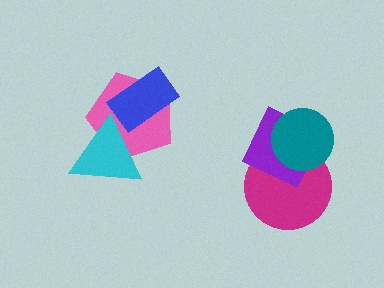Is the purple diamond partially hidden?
Yes, it is partially covered by another shape.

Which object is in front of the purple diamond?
The teal circle is in front of the purple diamond.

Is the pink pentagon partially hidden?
Yes, it is partially covered by another shape.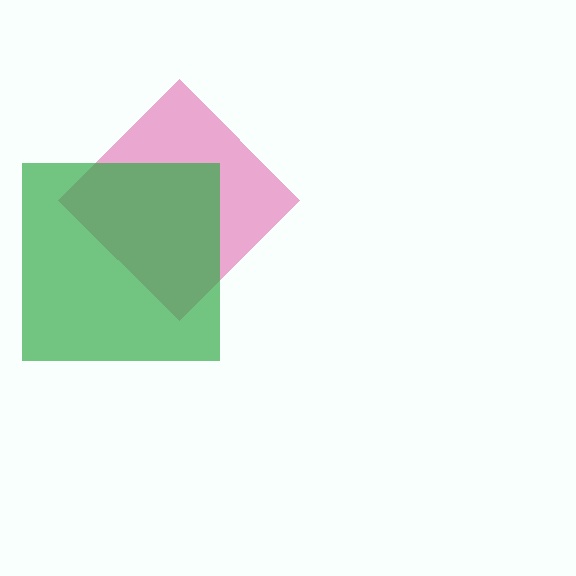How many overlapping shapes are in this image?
There are 2 overlapping shapes in the image.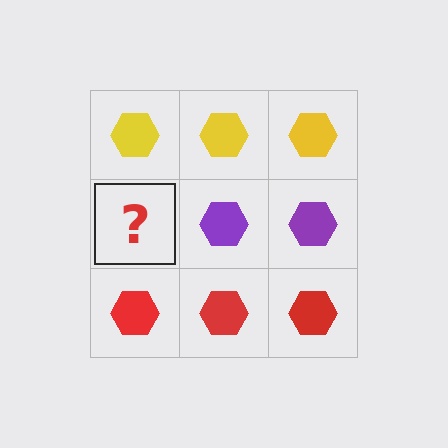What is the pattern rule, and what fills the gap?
The rule is that each row has a consistent color. The gap should be filled with a purple hexagon.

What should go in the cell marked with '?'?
The missing cell should contain a purple hexagon.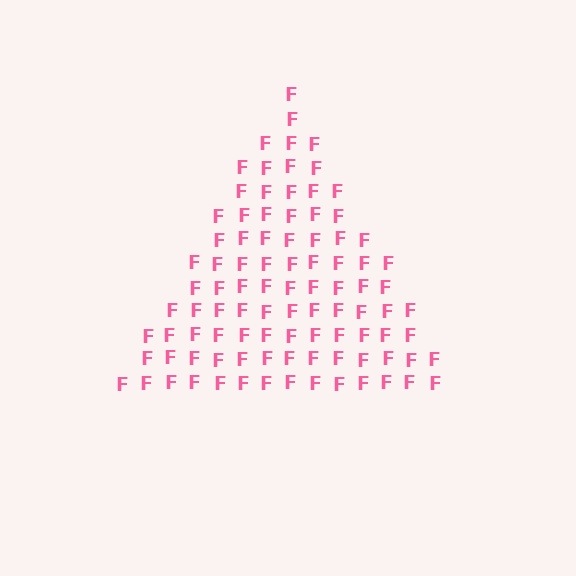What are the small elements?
The small elements are letter F's.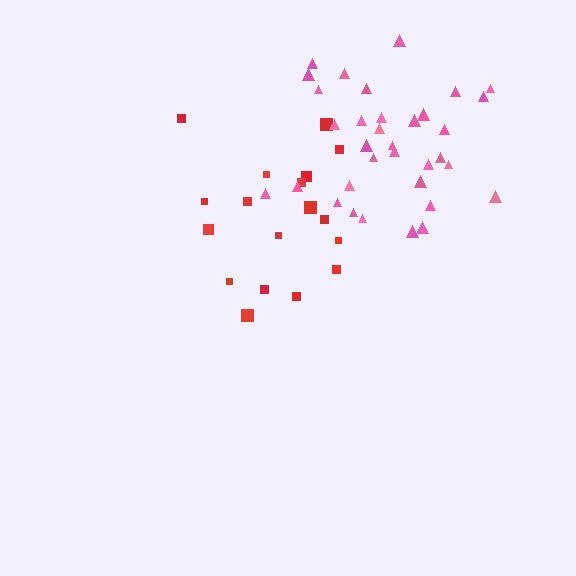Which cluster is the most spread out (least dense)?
Red.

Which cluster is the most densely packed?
Pink.